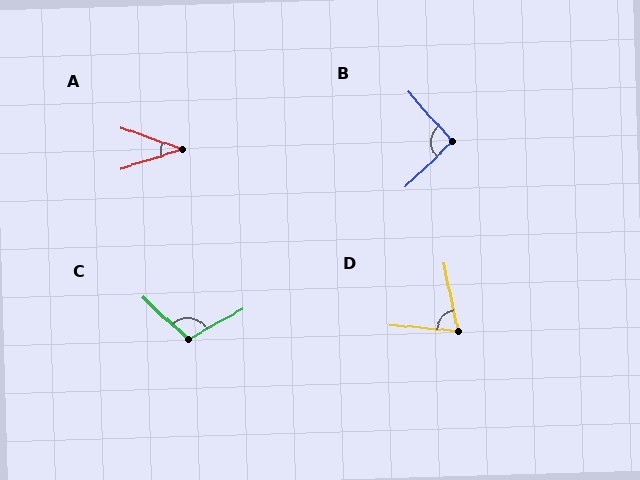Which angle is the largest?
C, at approximately 108 degrees.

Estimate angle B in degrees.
Approximately 93 degrees.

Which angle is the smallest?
A, at approximately 37 degrees.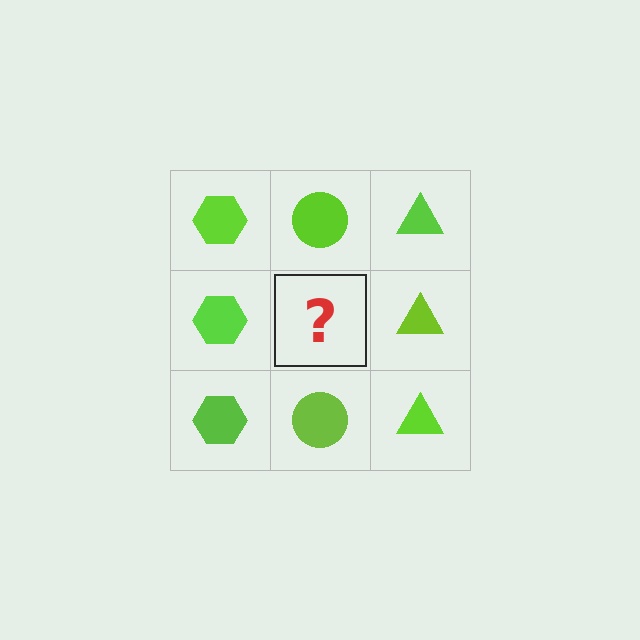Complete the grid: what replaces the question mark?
The question mark should be replaced with a lime circle.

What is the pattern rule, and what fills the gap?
The rule is that each column has a consistent shape. The gap should be filled with a lime circle.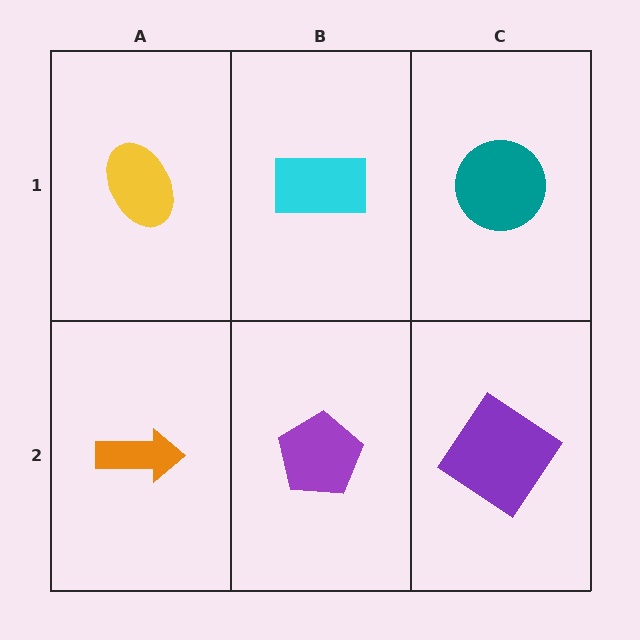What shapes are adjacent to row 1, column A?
An orange arrow (row 2, column A), a cyan rectangle (row 1, column B).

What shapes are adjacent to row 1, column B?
A purple pentagon (row 2, column B), a yellow ellipse (row 1, column A), a teal circle (row 1, column C).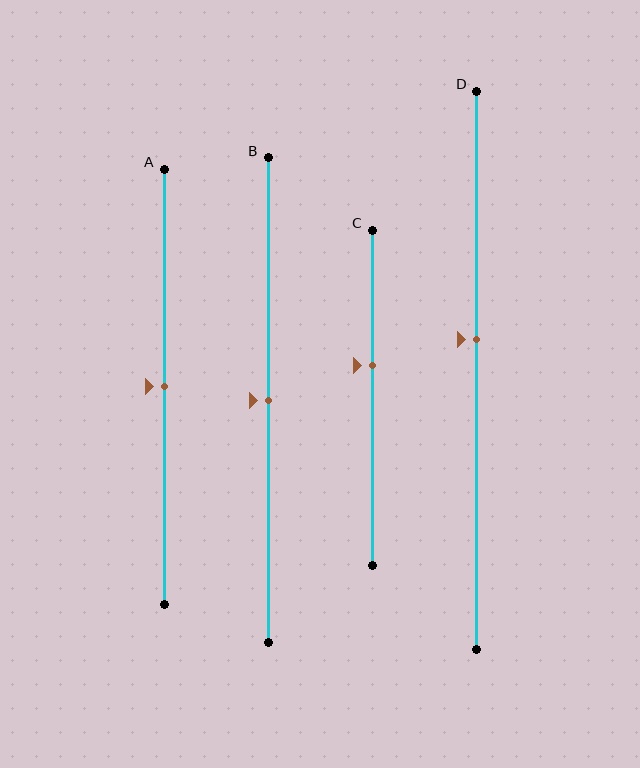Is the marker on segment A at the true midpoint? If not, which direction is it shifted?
Yes, the marker on segment A is at the true midpoint.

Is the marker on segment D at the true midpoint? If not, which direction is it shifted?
No, the marker on segment D is shifted upward by about 6% of the segment length.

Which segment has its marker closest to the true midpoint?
Segment A has its marker closest to the true midpoint.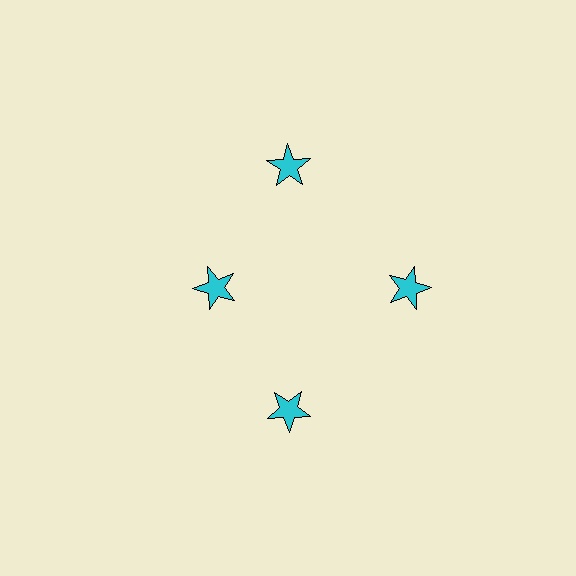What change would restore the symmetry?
The symmetry would be restored by moving it outward, back onto the ring so that all 4 stars sit at equal angles and equal distance from the center.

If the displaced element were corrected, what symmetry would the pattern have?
It would have 4-fold rotational symmetry — the pattern would map onto itself every 90 degrees.